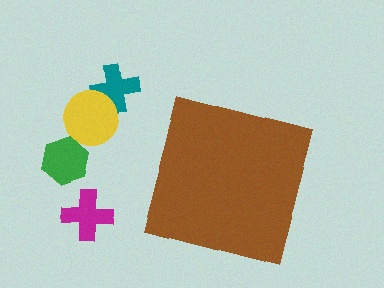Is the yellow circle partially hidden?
No, the yellow circle is fully visible.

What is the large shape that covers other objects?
A brown square.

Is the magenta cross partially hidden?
No, the magenta cross is fully visible.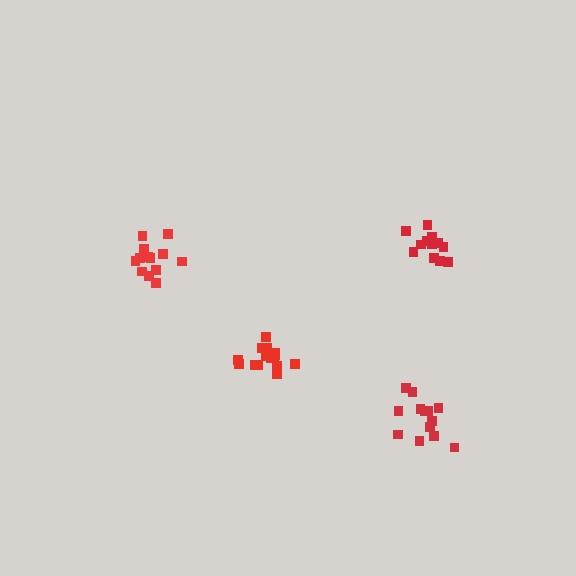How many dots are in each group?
Group 1: 15 dots, Group 2: 12 dots, Group 3: 13 dots, Group 4: 13 dots (53 total).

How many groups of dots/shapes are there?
There are 4 groups.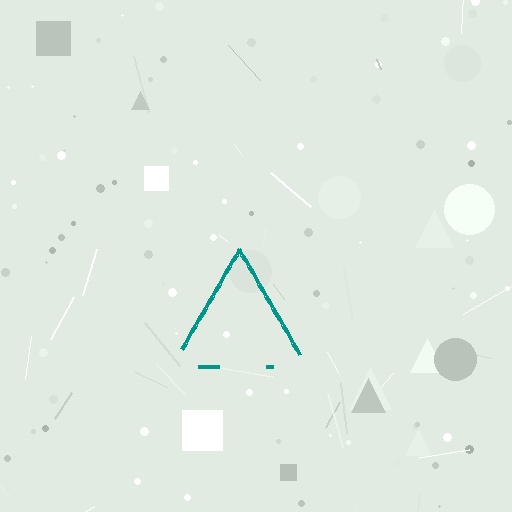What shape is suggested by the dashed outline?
The dashed outline suggests a triangle.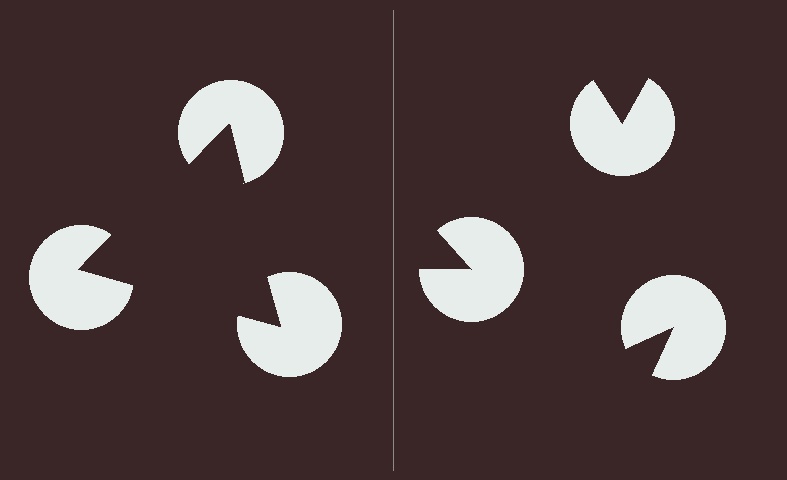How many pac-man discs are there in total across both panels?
6 — 3 on each side.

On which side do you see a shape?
An illusory triangle appears on the left side. On the right side the wedge cuts are rotated, so no coherent shape forms.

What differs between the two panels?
The pac-man discs are positioned identically on both sides; only the wedge orientations differ. On the left they align to a triangle; on the right they are misaligned.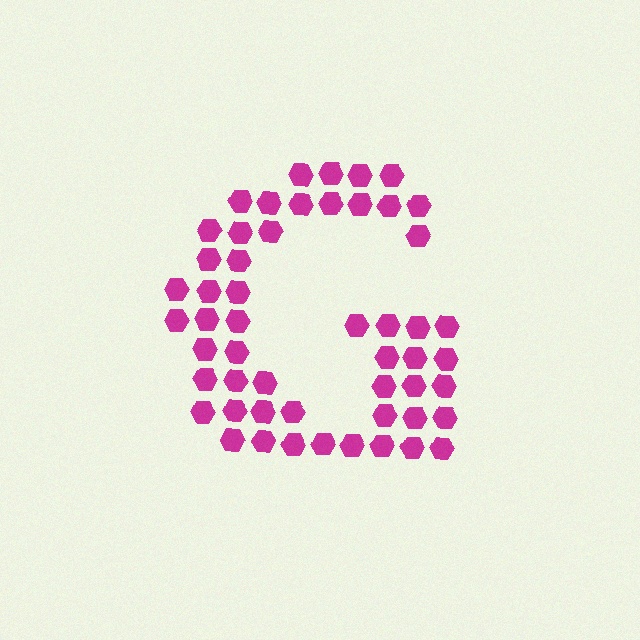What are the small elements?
The small elements are hexagons.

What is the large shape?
The large shape is the letter G.